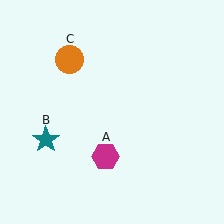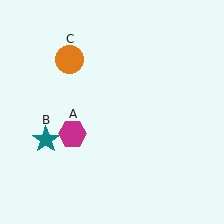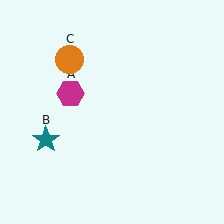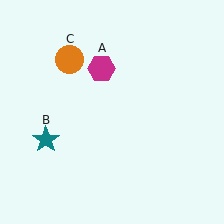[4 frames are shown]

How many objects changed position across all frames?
1 object changed position: magenta hexagon (object A).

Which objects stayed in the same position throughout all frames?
Teal star (object B) and orange circle (object C) remained stationary.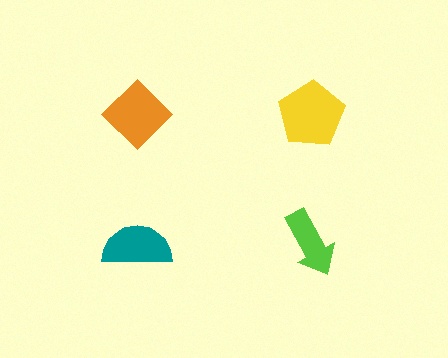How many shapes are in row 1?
2 shapes.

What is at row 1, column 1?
An orange diamond.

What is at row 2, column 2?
A lime arrow.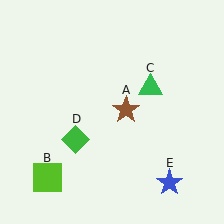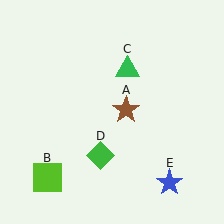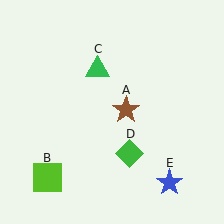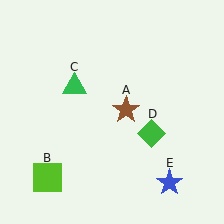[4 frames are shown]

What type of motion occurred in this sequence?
The green triangle (object C), green diamond (object D) rotated counterclockwise around the center of the scene.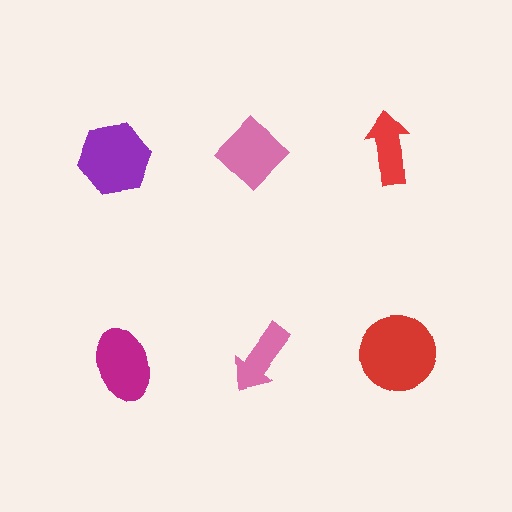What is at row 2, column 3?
A red circle.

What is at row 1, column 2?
A pink diamond.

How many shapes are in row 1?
3 shapes.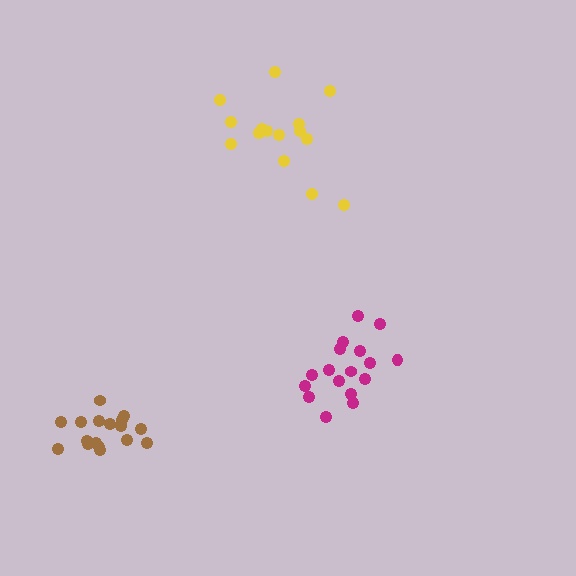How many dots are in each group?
Group 1: 17 dots, Group 2: 17 dots, Group 3: 15 dots (49 total).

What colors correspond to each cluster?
The clusters are colored: magenta, brown, yellow.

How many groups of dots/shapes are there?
There are 3 groups.